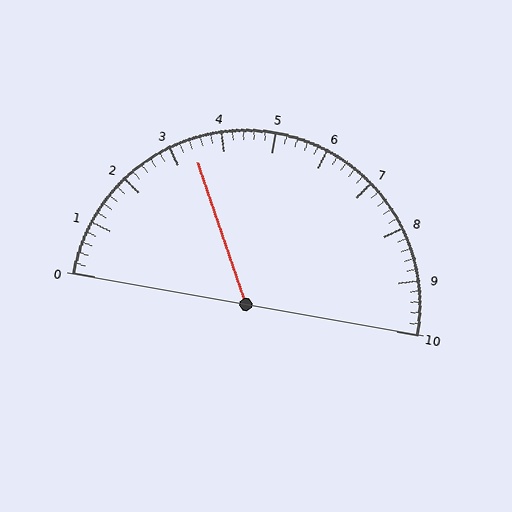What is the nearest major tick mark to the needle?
The nearest major tick mark is 3.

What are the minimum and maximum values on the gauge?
The gauge ranges from 0 to 10.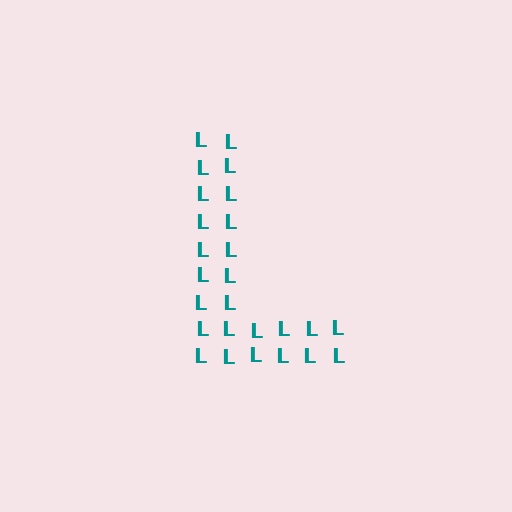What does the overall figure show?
The overall figure shows the letter L.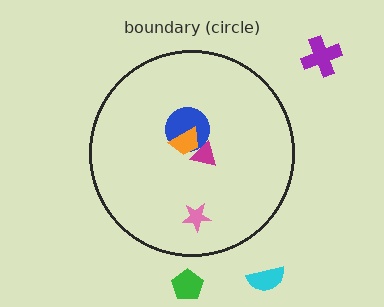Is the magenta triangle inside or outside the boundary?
Inside.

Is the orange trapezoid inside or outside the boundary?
Inside.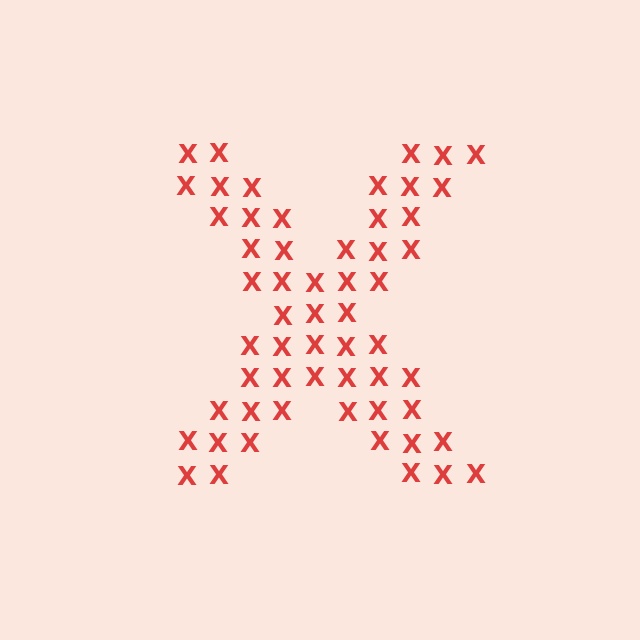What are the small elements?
The small elements are letter X's.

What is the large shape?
The large shape is the letter X.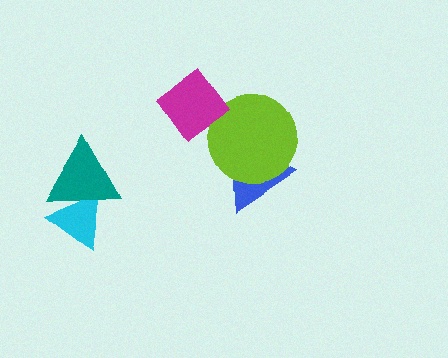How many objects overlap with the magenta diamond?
1 object overlaps with the magenta diamond.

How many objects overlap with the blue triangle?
1 object overlaps with the blue triangle.